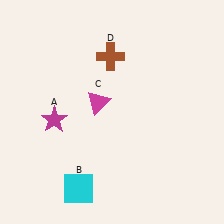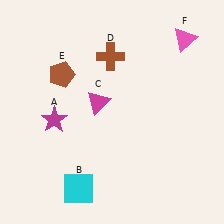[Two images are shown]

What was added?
A brown pentagon (E), a pink triangle (F) were added in Image 2.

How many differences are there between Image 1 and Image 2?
There are 2 differences between the two images.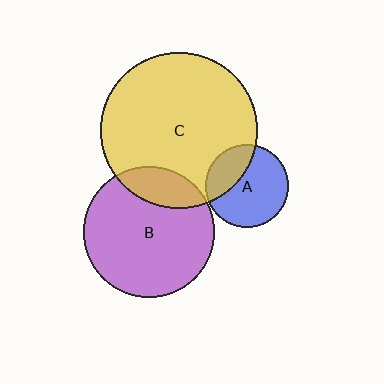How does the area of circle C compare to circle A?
Approximately 3.6 times.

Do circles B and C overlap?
Yes.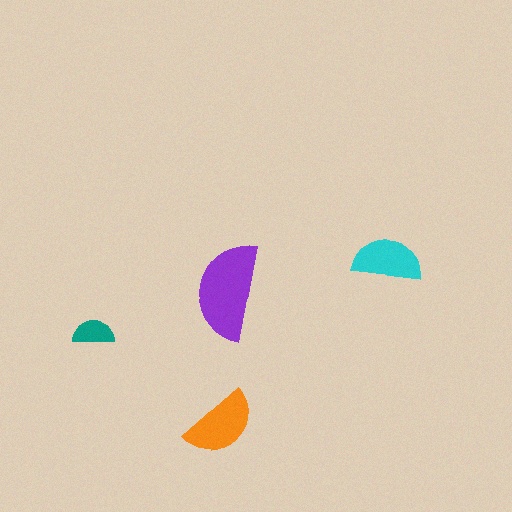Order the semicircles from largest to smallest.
the purple one, the orange one, the cyan one, the teal one.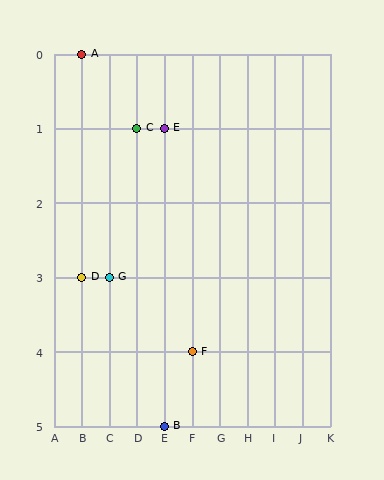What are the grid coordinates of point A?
Point A is at grid coordinates (B, 0).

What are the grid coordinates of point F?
Point F is at grid coordinates (F, 4).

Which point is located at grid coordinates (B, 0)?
Point A is at (B, 0).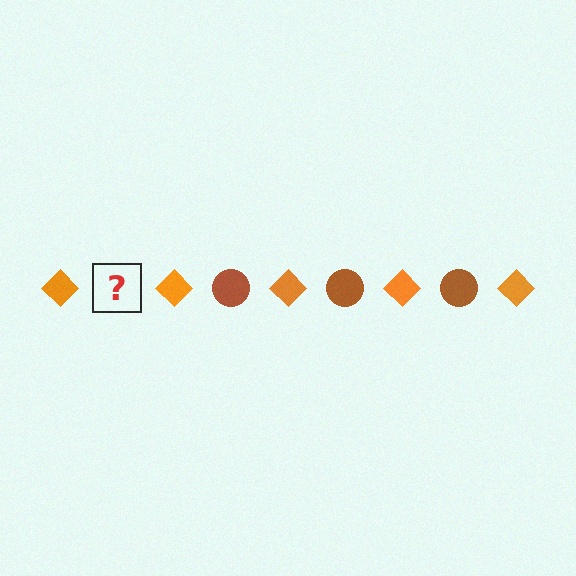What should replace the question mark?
The question mark should be replaced with a brown circle.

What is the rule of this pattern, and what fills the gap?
The rule is that the pattern alternates between orange diamond and brown circle. The gap should be filled with a brown circle.